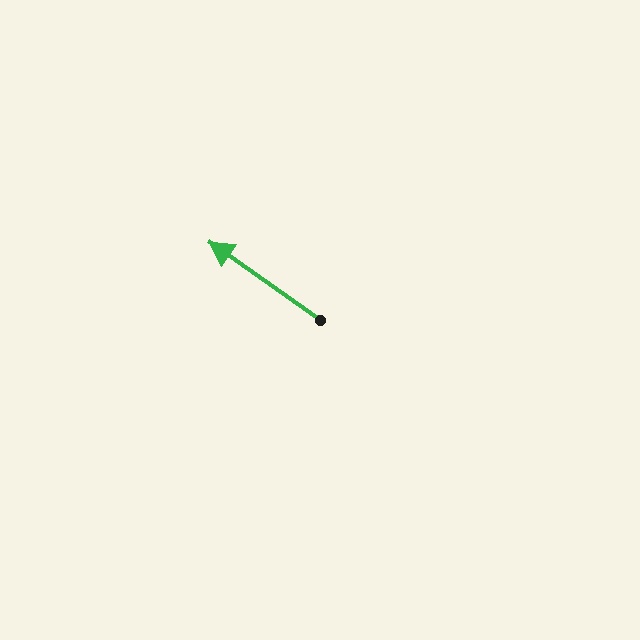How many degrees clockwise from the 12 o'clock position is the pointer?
Approximately 305 degrees.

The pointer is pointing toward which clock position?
Roughly 10 o'clock.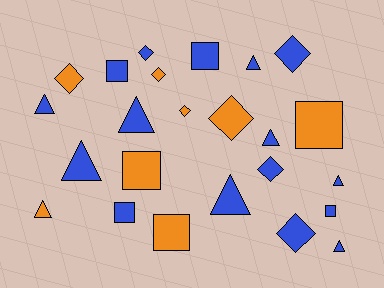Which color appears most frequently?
Blue, with 16 objects.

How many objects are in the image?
There are 24 objects.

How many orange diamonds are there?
There are 4 orange diamonds.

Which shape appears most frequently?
Triangle, with 9 objects.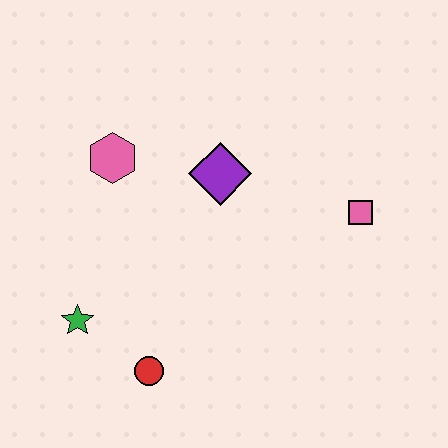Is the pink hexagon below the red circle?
No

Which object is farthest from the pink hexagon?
The pink square is farthest from the pink hexagon.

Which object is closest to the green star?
The red circle is closest to the green star.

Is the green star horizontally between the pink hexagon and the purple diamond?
No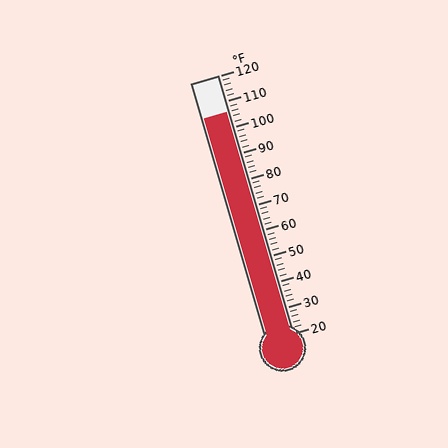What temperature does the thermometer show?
The thermometer shows approximately 106°F.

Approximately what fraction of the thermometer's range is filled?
The thermometer is filled to approximately 85% of its range.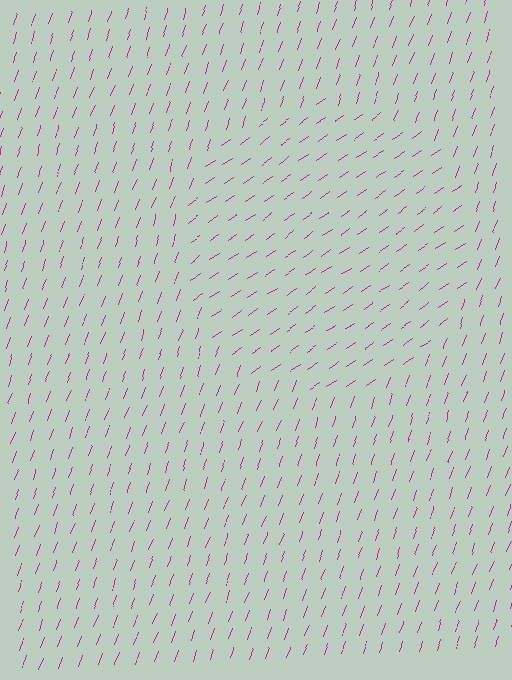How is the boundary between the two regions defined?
The boundary is defined purely by a change in line orientation (approximately 35 degrees difference). All lines are the same color and thickness.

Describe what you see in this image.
The image is filled with small magenta line segments. A circle region in the image has lines oriented differently from the surrounding lines, creating a visible texture boundary.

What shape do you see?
I see a circle.